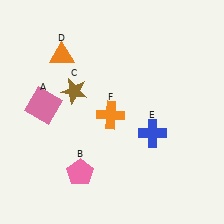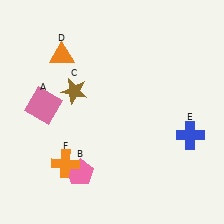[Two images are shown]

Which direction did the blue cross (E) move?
The blue cross (E) moved right.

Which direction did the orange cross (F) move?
The orange cross (F) moved down.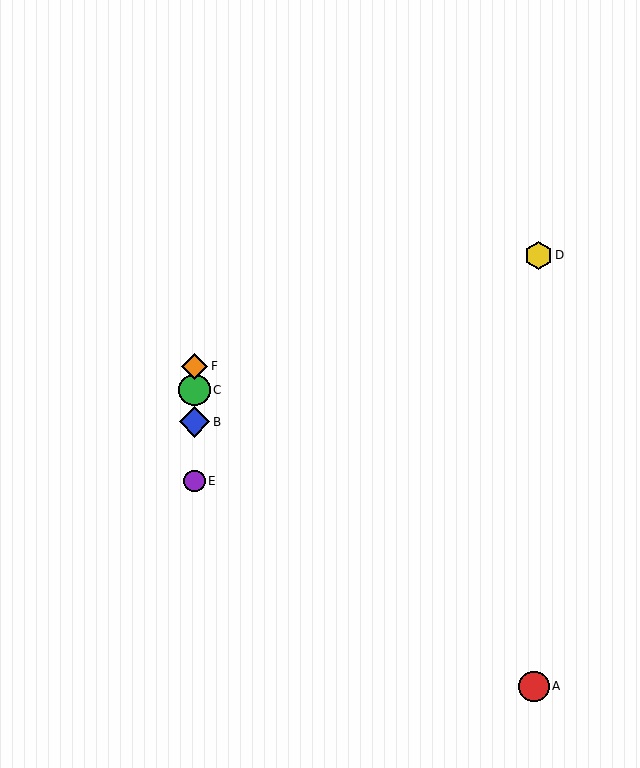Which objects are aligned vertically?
Objects B, C, E, F are aligned vertically.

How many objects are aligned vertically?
4 objects (B, C, E, F) are aligned vertically.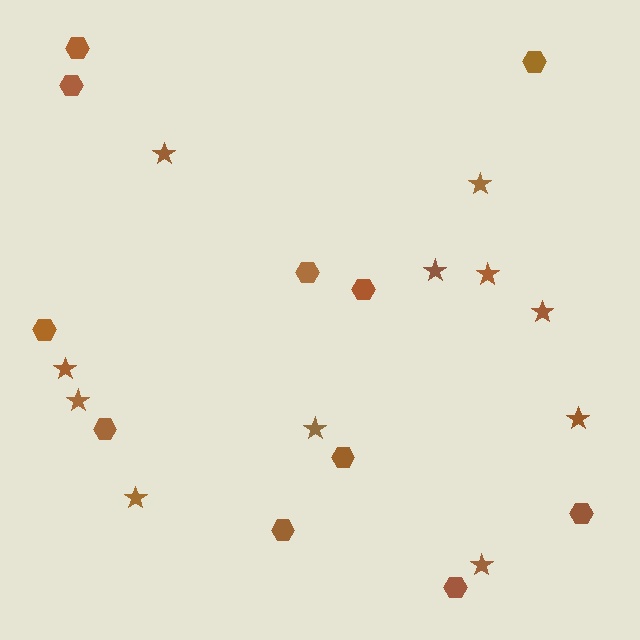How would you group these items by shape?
There are 2 groups: one group of hexagons (11) and one group of stars (11).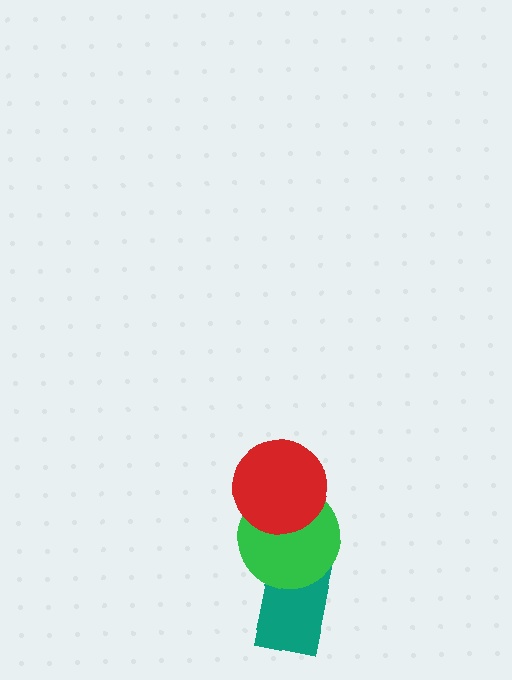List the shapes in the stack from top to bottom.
From top to bottom: the red circle, the green circle, the teal rectangle.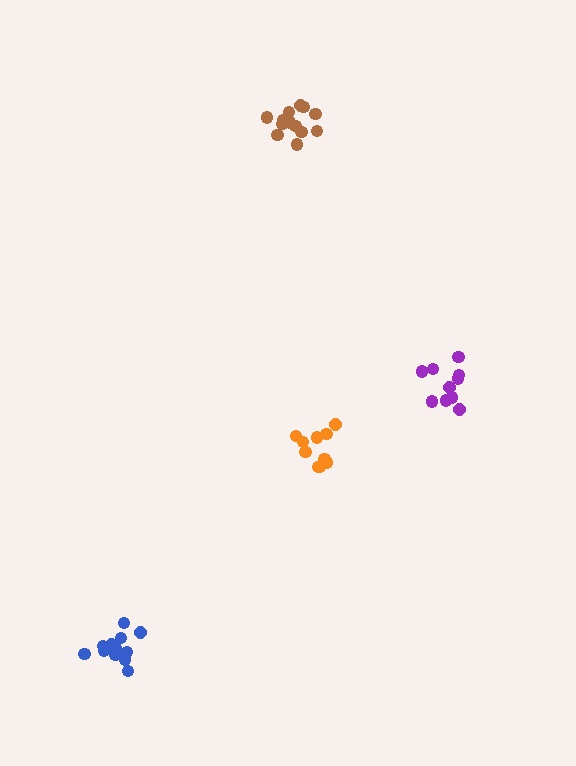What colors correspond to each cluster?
The clusters are colored: brown, blue, purple, orange.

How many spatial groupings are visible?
There are 4 spatial groupings.